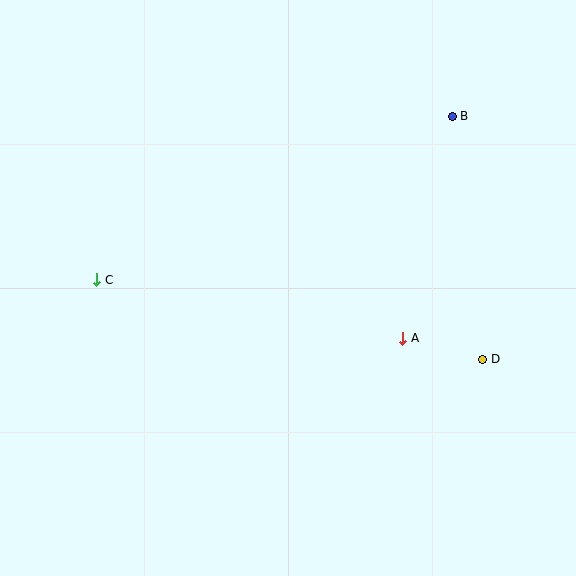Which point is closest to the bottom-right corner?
Point D is closest to the bottom-right corner.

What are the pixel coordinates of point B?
Point B is at (452, 116).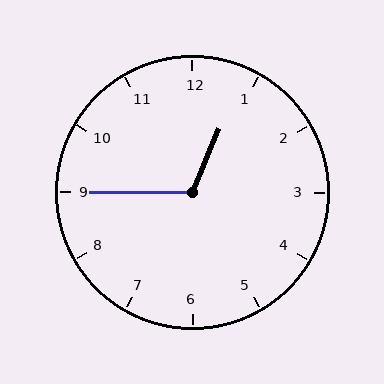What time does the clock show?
12:45.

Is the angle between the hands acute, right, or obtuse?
It is obtuse.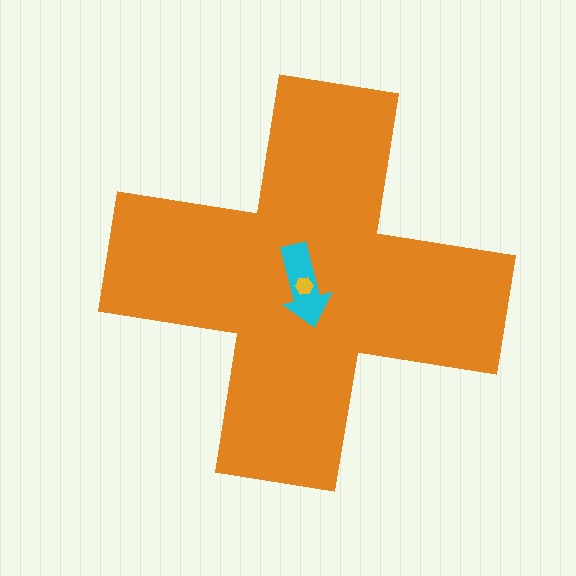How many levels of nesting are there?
3.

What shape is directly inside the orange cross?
The cyan arrow.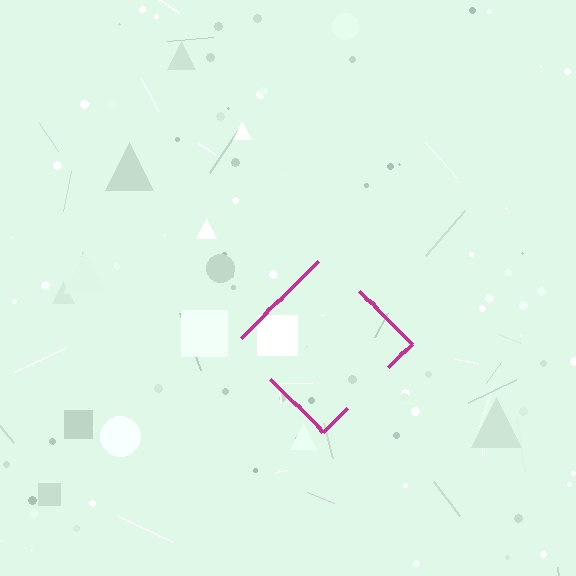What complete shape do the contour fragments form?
The contour fragments form a diamond.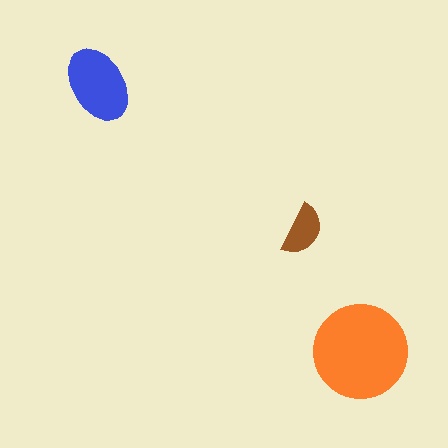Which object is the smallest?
The brown semicircle.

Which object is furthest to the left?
The blue ellipse is leftmost.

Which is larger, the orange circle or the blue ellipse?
The orange circle.